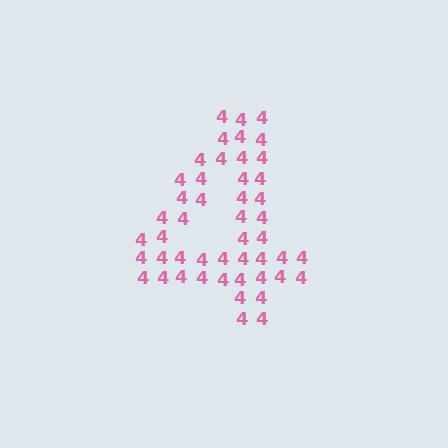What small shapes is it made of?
It is made of small digit 4's.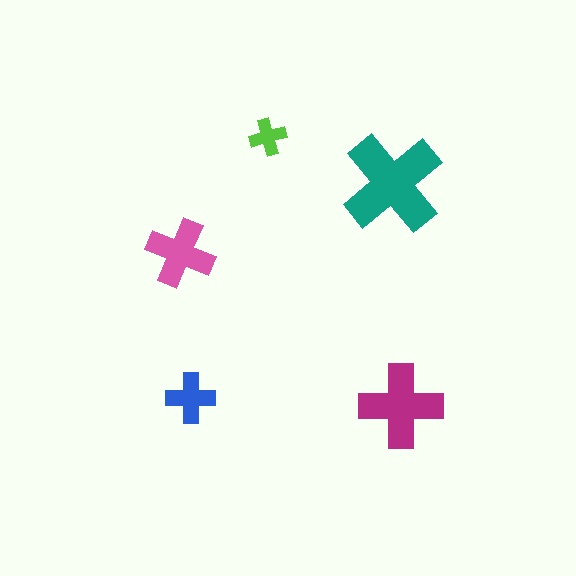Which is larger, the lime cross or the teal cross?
The teal one.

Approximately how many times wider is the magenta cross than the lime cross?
About 2.5 times wider.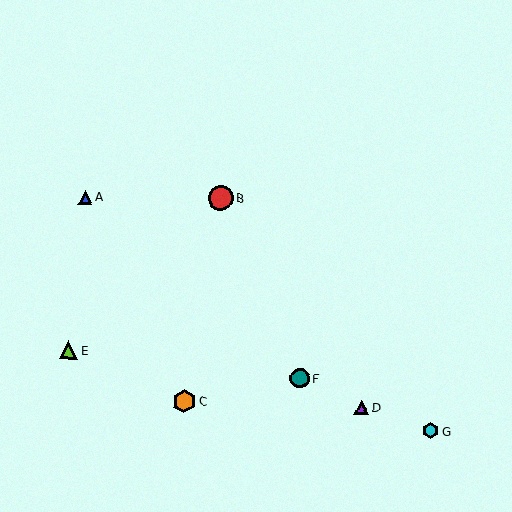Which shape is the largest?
The red circle (labeled B) is the largest.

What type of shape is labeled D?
Shape D is a purple triangle.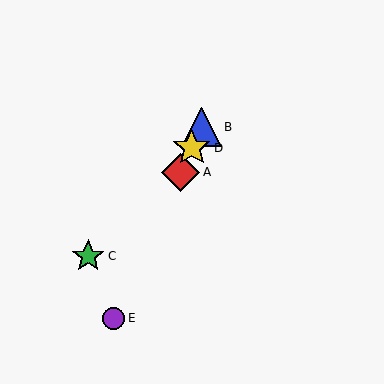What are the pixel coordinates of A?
Object A is at (180, 172).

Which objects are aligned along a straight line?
Objects A, B, D, E are aligned along a straight line.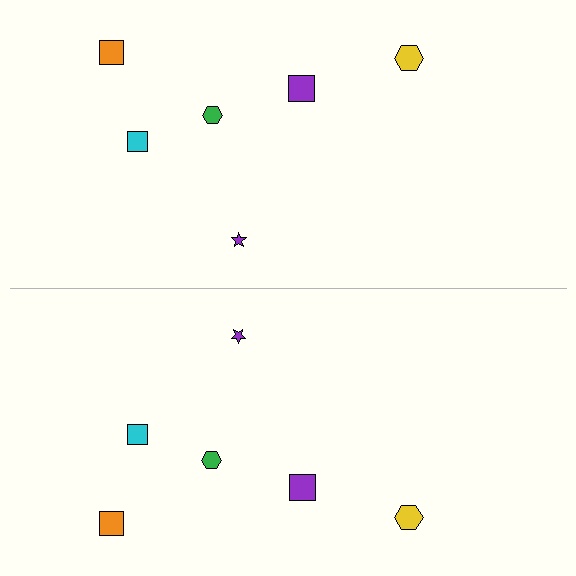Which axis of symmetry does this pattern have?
The pattern has a horizontal axis of symmetry running through the center of the image.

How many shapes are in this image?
There are 12 shapes in this image.